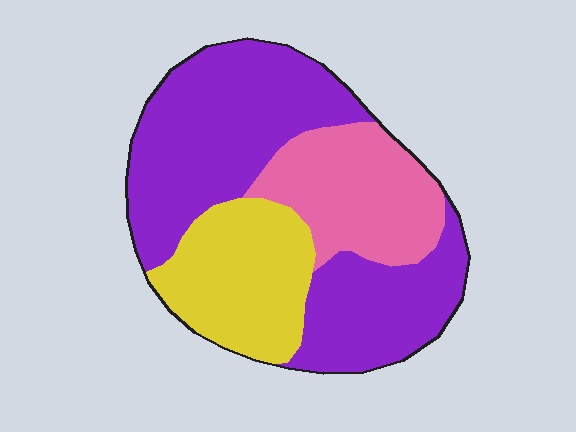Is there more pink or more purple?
Purple.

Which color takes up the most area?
Purple, at roughly 55%.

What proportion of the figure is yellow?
Yellow takes up less than a quarter of the figure.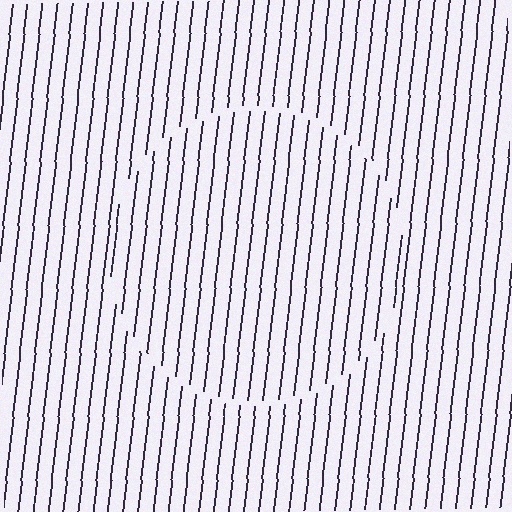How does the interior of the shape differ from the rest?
The interior of the shape contains the same grating, shifted by half a period — the contour is defined by the phase discontinuity where line-ends from the inner and outer gratings abut.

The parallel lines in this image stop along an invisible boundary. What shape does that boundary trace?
An illusory circle. The interior of the shape contains the same grating, shifted by half a period — the contour is defined by the phase discontinuity where line-ends from the inner and outer gratings abut.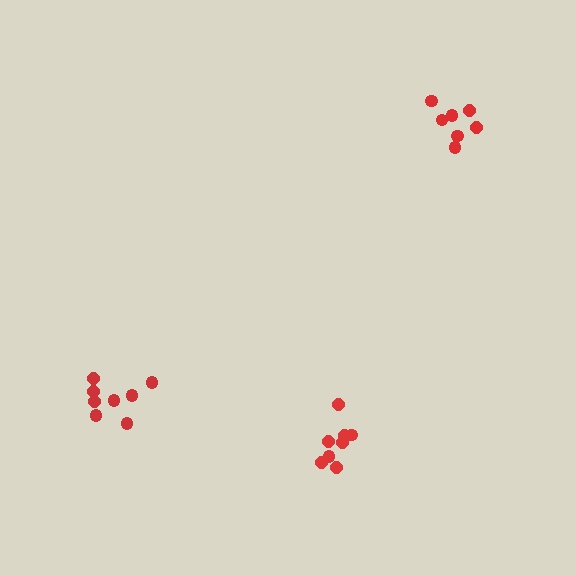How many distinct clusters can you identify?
There are 3 distinct clusters.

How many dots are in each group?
Group 1: 8 dots, Group 2: 7 dots, Group 3: 8 dots (23 total).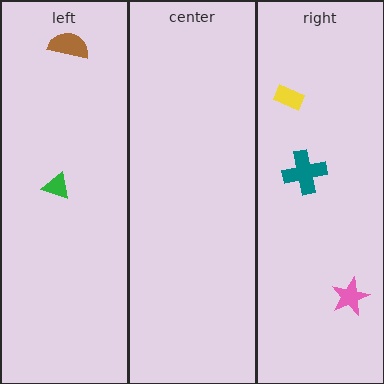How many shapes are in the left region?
2.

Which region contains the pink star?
The right region.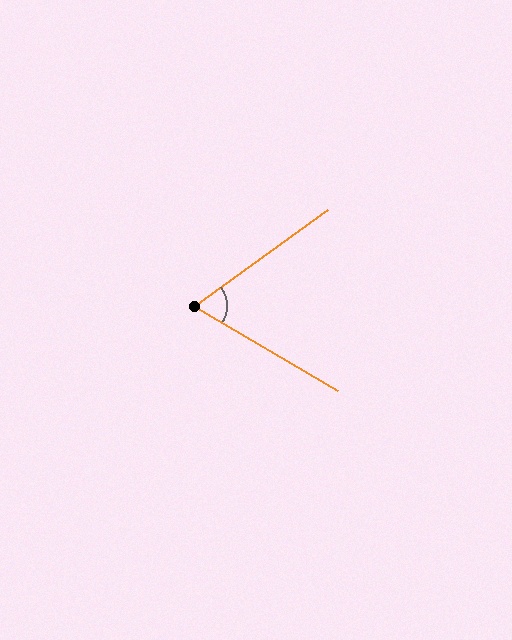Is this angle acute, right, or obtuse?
It is acute.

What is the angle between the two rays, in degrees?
Approximately 67 degrees.